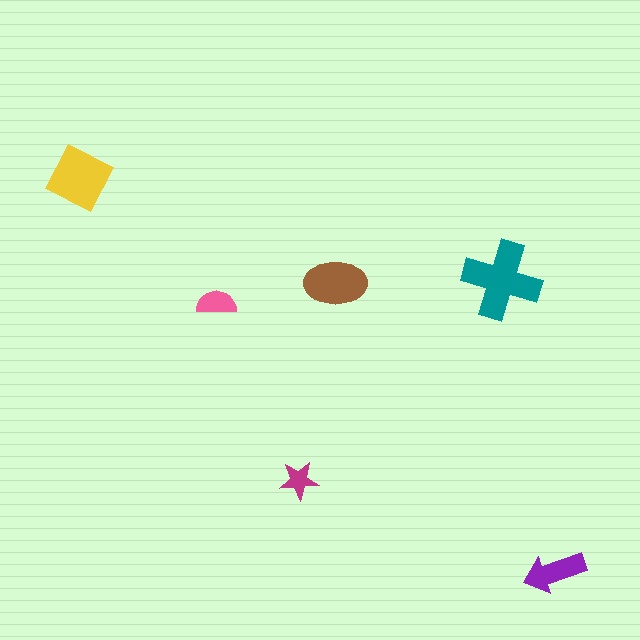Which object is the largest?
The teal cross.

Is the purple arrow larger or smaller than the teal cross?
Smaller.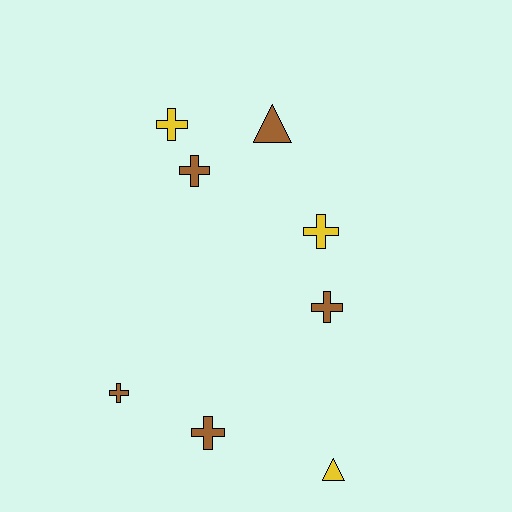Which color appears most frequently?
Brown, with 5 objects.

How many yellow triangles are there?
There is 1 yellow triangle.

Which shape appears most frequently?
Cross, with 6 objects.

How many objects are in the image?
There are 8 objects.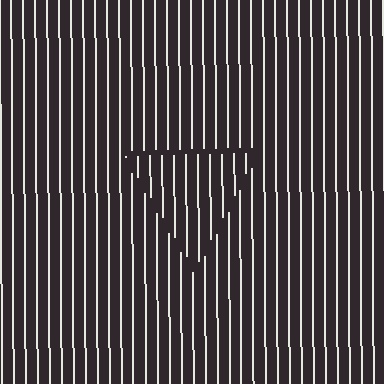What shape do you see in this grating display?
An illusory triangle. The interior of the shape contains the same grating, shifted by half a period — the contour is defined by the phase discontinuity where line-ends from the inner and outer gratings abut.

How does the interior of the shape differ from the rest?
The interior of the shape contains the same grating, shifted by half a period — the contour is defined by the phase discontinuity where line-ends from the inner and outer gratings abut.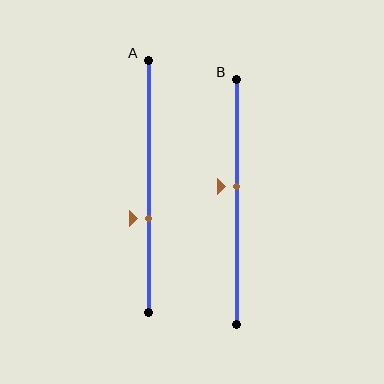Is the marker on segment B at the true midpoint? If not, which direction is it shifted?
No, the marker on segment B is shifted upward by about 6% of the segment length.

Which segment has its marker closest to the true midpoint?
Segment B has its marker closest to the true midpoint.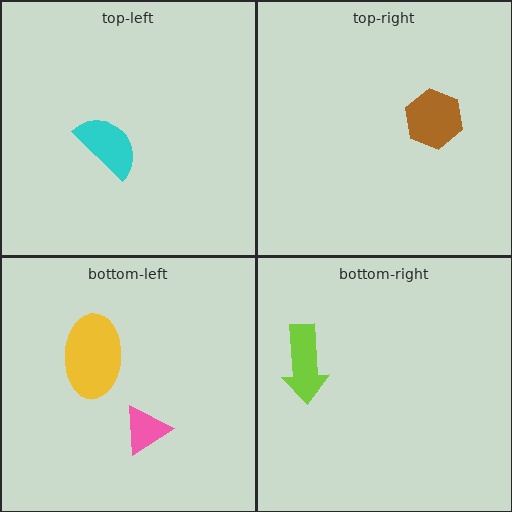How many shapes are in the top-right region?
1.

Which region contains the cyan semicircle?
The top-left region.